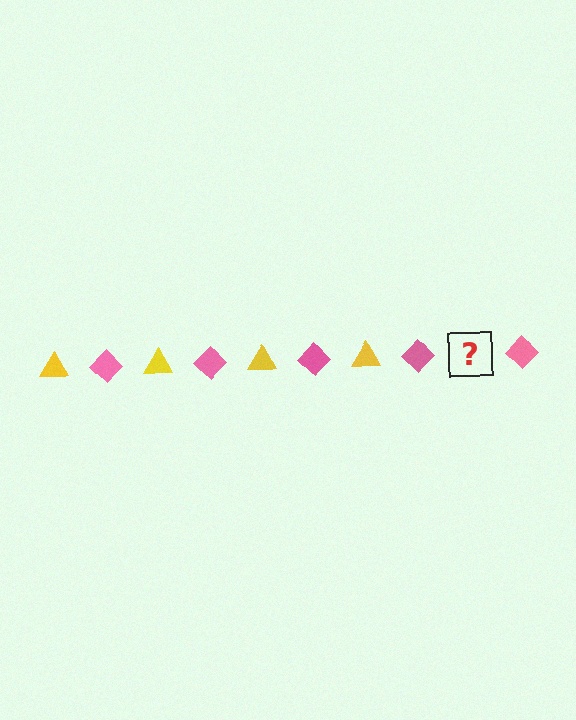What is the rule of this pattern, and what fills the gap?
The rule is that the pattern alternates between yellow triangle and pink diamond. The gap should be filled with a yellow triangle.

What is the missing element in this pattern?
The missing element is a yellow triangle.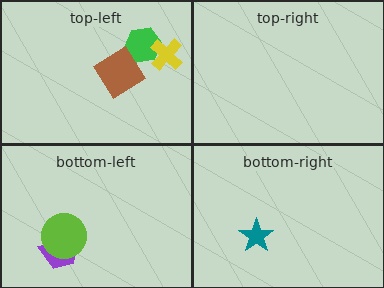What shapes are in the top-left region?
The green hexagon, the yellow cross, the brown diamond.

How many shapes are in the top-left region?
3.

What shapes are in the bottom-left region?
The purple trapezoid, the lime circle.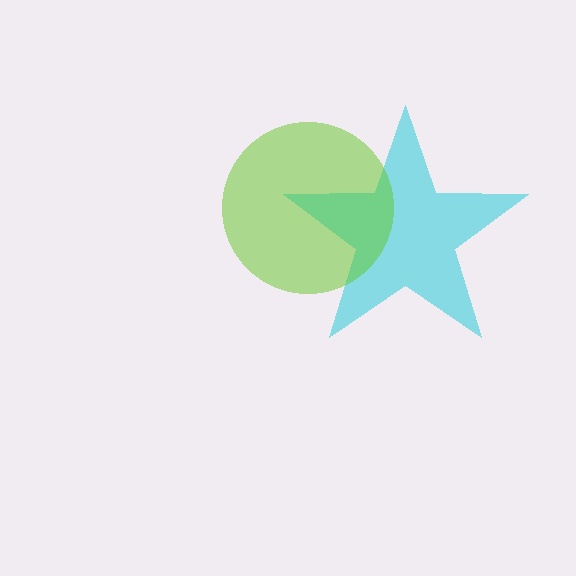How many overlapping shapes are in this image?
There are 2 overlapping shapes in the image.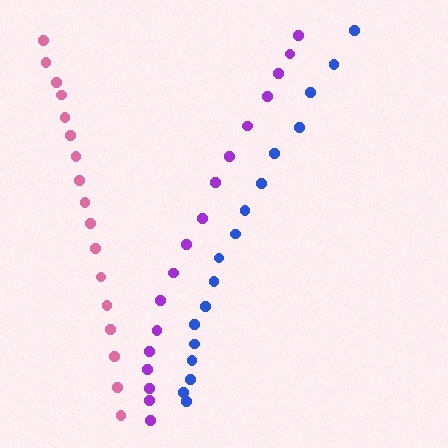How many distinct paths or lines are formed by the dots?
There are 3 distinct paths.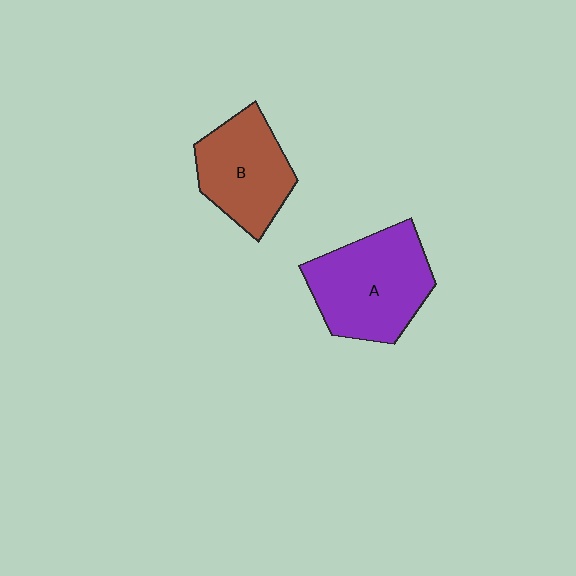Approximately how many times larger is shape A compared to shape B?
Approximately 1.3 times.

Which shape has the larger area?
Shape A (purple).